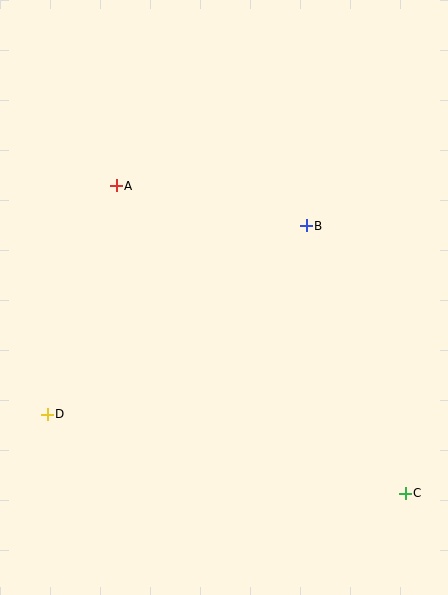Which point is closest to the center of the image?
Point B at (306, 226) is closest to the center.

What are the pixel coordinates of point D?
Point D is at (47, 414).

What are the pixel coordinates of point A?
Point A is at (116, 186).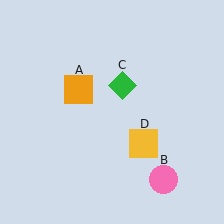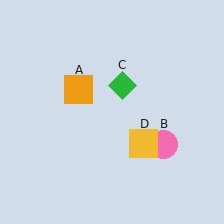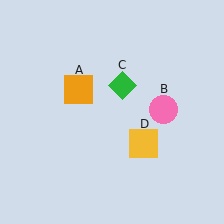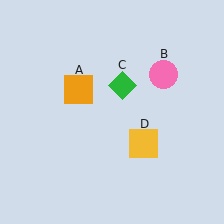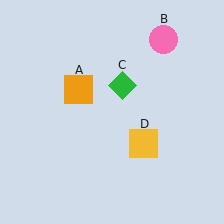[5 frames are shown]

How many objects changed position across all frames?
1 object changed position: pink circle (object B).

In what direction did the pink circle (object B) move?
The pink circle (object B) moved up.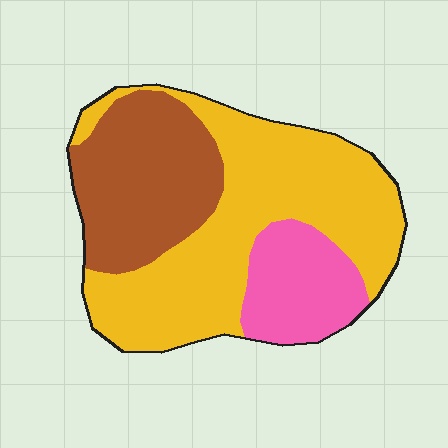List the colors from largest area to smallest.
From largest to smallest: yellow, brown, pink.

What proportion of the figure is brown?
Brown takes up about one third (1/3) of the figure.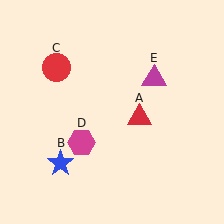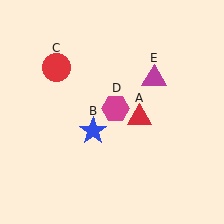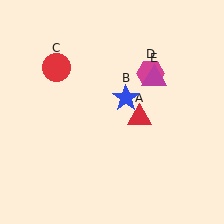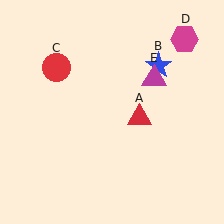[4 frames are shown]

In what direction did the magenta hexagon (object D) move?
The magenta hexagon (object D) moved up and to the right.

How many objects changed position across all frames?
2 objects changed position: blue star (object B), magenta hexagon (object D).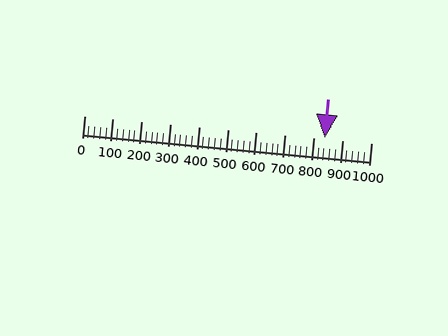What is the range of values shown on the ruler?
The ruler shows values from 0 to 1000.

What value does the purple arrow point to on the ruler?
The purple arrow points to approximately 840.